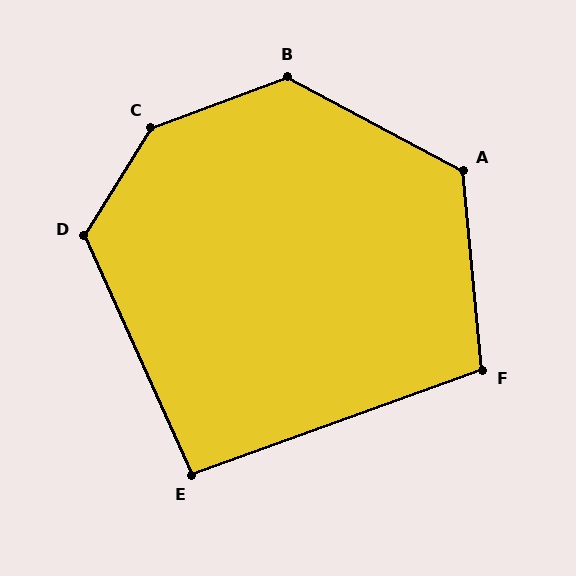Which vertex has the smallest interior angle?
E, at approximately 94 degrees.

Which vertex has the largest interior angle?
C, at approximately 142 degrees.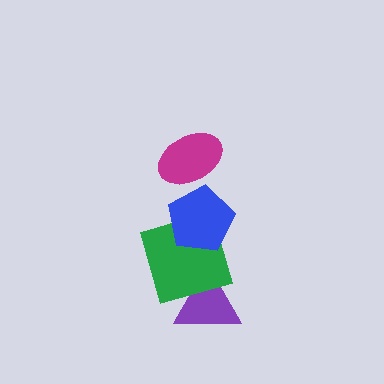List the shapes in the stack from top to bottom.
From top to bottom: the magenta ellipse, the blue pentagon, the green square, the purple triangle.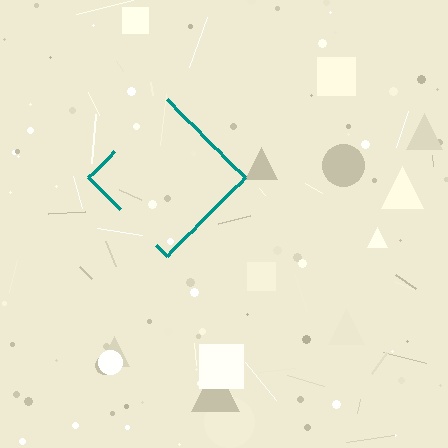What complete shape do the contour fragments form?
The contour fragments form a diamond.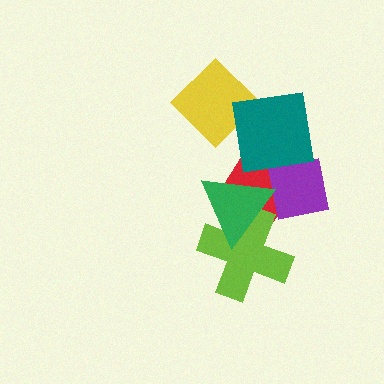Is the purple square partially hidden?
Yes, it is partially covered by another shape.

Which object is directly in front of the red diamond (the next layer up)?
The purple square is directly in front of the red diamond.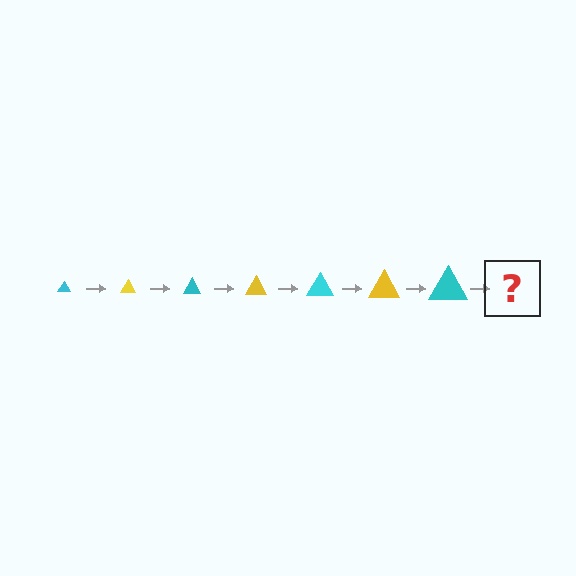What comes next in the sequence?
The next element should be a yellow triangle, larger than the previous one.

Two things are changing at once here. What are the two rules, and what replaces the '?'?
The two rules are that the triangle grows larger each step and the color cycles through cyan and yellow. The '?' should be a yellow triangle, larger than the previous one.